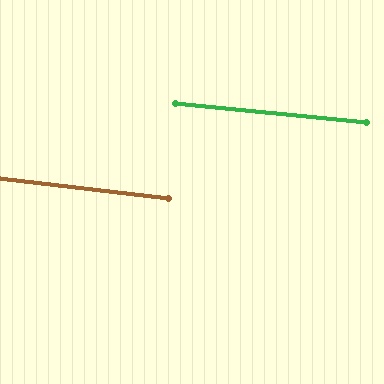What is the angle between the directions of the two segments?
Approximately 1 degree.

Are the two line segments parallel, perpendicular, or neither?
Parallel — their directions differ by only 1.0°.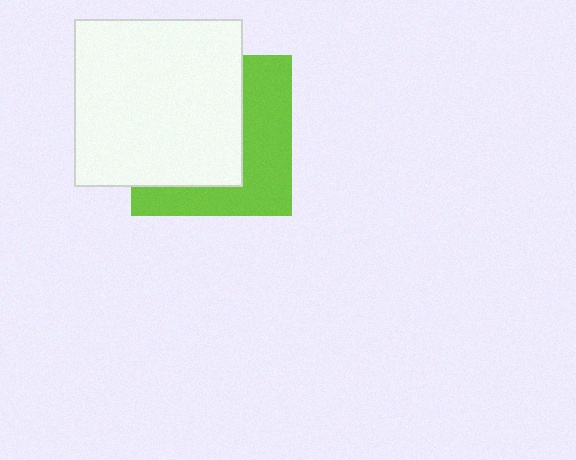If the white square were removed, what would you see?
You would see the complete lime square.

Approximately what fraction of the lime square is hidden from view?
Roughly 58% of the lime square is hidden behind the white square.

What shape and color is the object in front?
The object in front is a white square.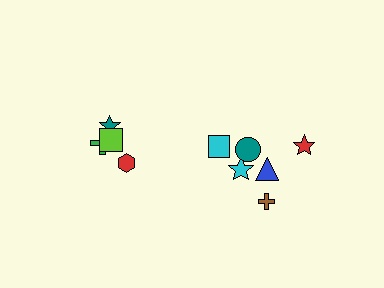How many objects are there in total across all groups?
There are 10 objects.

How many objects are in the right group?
There are 6 objects.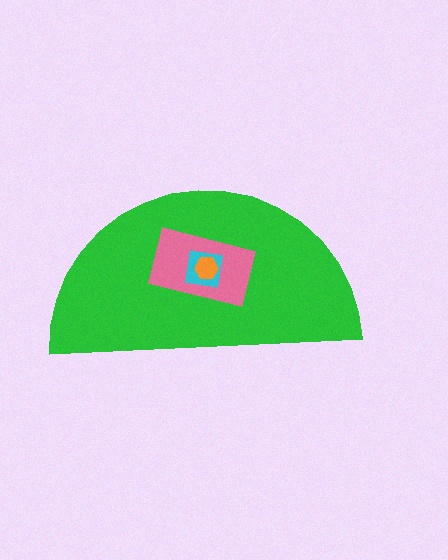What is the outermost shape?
The green semicircle.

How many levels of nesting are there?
4.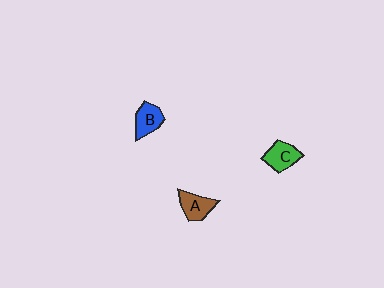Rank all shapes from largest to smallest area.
From largest to smallest: C (green), A (brown), B (blue).